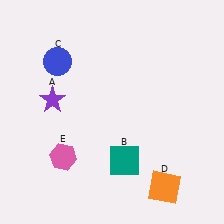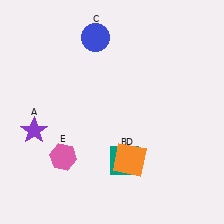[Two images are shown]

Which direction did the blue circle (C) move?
The blue circle (C) moved right.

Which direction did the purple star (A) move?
The purple star (A) moved down.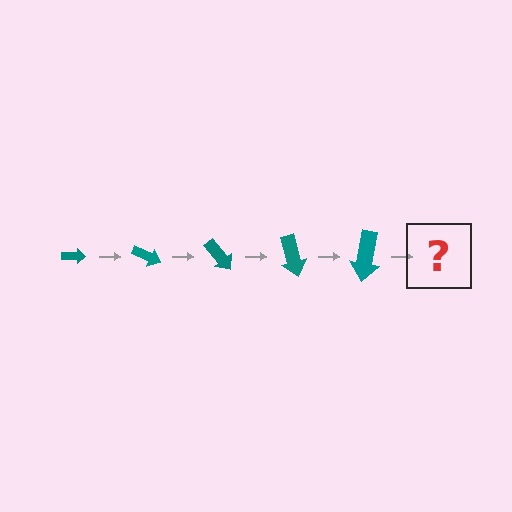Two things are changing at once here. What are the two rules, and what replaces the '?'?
The two rules are that the arrow grows larger each step and it rotates 25 degrees each step. The '?' should be an arrow, larger than the previous one and rotated 125 degrees from the start.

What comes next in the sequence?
The next element should be an arrow, larger than the previous one and rotated 125 degrees from the start.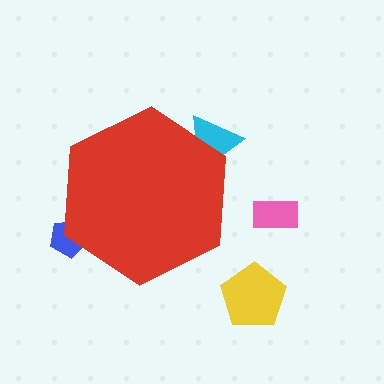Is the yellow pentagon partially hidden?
No, the yellow pentagon is fully visible.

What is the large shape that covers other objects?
A red hexagon.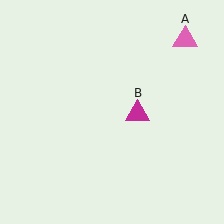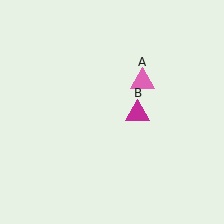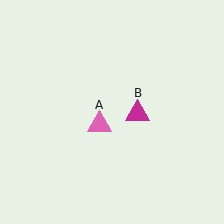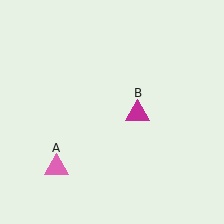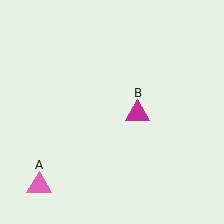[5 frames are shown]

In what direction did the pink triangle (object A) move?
The pink triangle (object A) moved down and to the left.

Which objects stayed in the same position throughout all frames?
Magenta triangle (object B) remained stationary.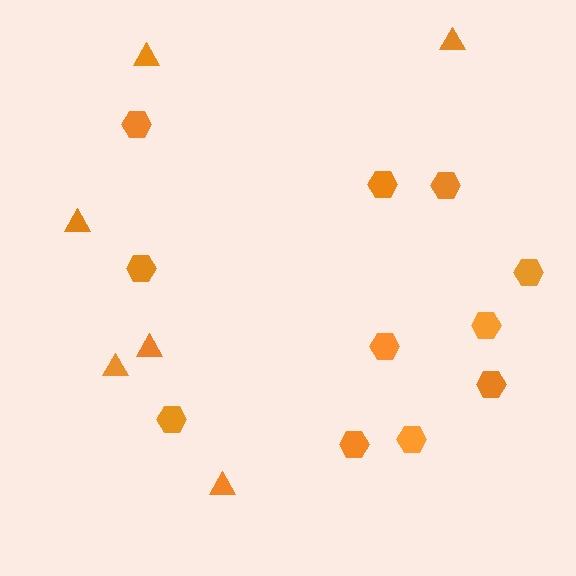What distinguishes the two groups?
There are 2 groups: one group of hexagons (11) and one group of triangles (6).